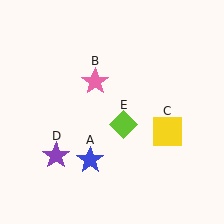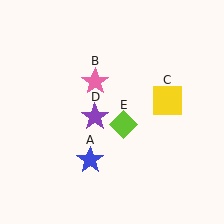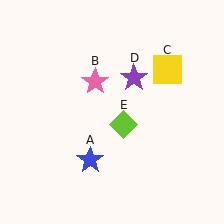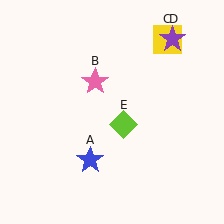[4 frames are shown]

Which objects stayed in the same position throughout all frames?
Blue star (object A) and pink star (object B) and lime diamond (object E) remained stationary.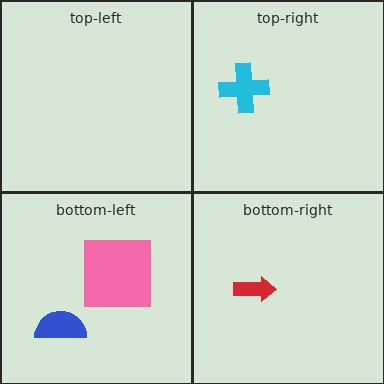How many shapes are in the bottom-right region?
1.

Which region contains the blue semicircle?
The bottom-left region.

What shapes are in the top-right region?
The cyan cross.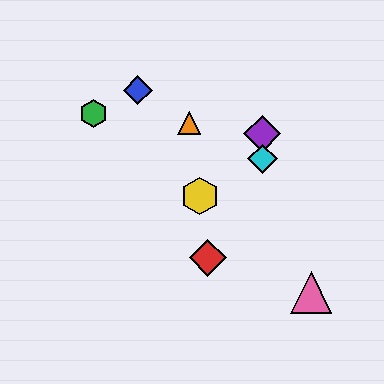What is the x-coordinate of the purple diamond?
The purple diamond is at x≈262.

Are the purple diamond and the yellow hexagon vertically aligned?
No, the purple diamond is at x≈262 and the yellow hexagon is at x≈200.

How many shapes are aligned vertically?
2 shapes (the purple diamond, the cyan diamond) are aligned vertically.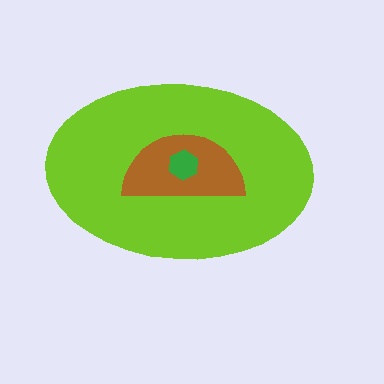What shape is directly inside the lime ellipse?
The brown semicircle.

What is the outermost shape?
The lime ellipse.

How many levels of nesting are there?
3.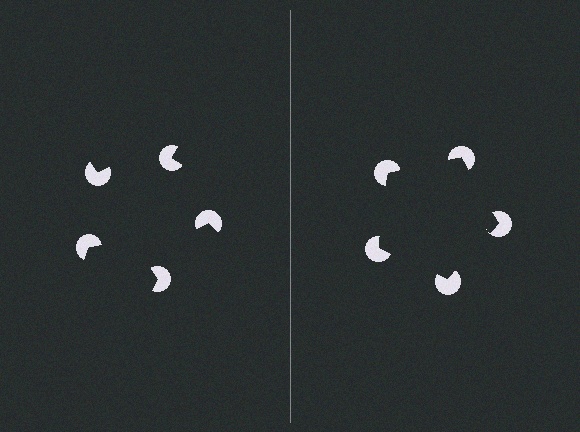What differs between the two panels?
The pac-man discs are positioned identically on both sides; only the wedge orientations differ. On the right they align to a pentagon; on the left they are misaligned.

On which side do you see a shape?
An illusory pentagon appears on the right side. On the left side the wedge cuts are rotated, so no coherent shape forms.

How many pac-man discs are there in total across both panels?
10 — 5 on each side.